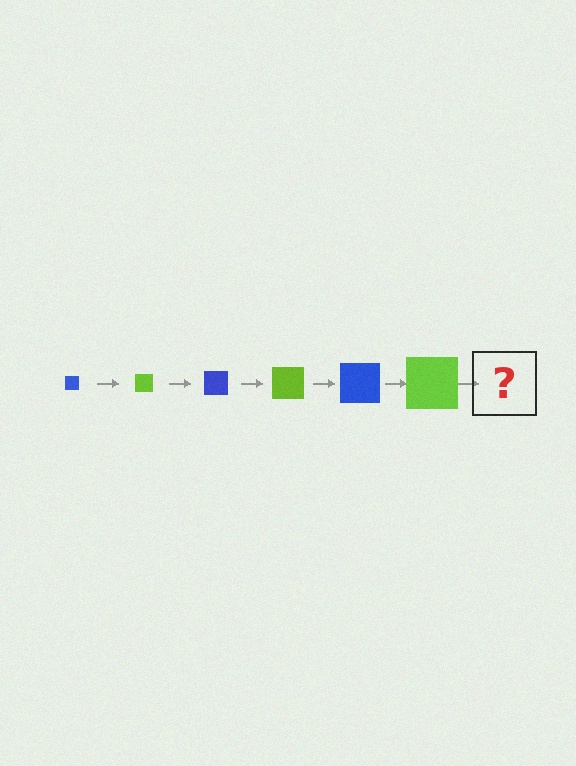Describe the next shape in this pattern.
It should be a blue square, larger than the previous one.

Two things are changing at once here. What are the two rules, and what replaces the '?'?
The two rules are that the square grows larger each step and the color cycles through blue and lime. The '?' should be a blue square, larger than the previous one.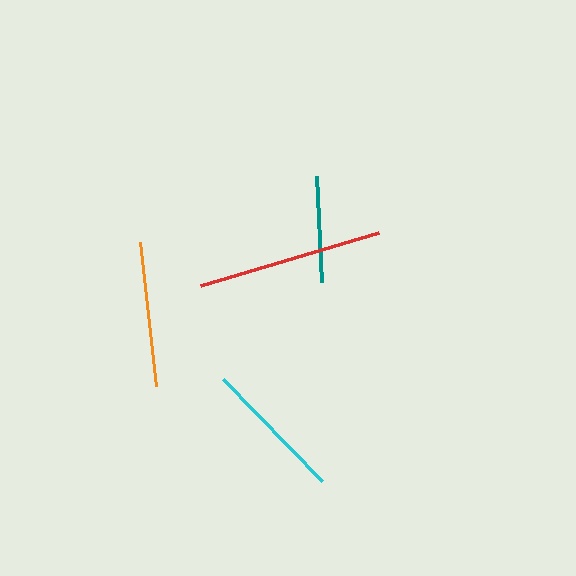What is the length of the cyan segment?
The cyan segment is approximately 142 pixels long.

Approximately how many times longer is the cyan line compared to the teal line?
The cyan line is approximately 1.3 times the length of the teal line.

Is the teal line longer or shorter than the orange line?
The orange line is longer than the teal line.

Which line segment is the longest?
The red line is the longest at approximately 185 pixels.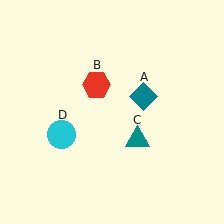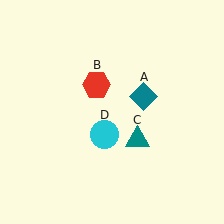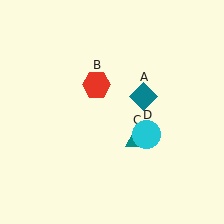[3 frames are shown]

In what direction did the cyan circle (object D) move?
The cyan circle (object D) moved right.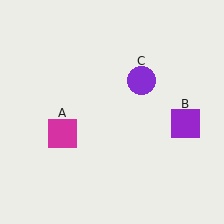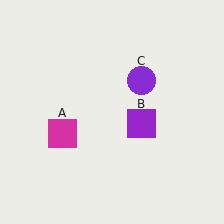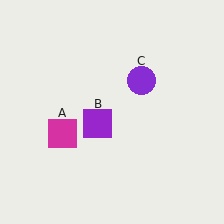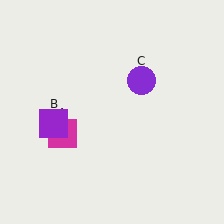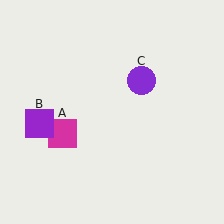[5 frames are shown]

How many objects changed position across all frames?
1 object changed position: purple square (object B).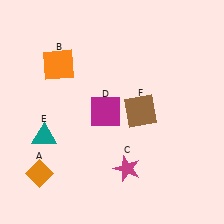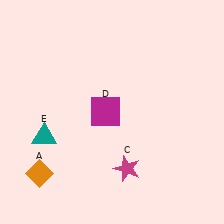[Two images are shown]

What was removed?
The brown square (F), the orange square (B) were removed in Image 2.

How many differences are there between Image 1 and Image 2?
There are 2 differences between the two images.